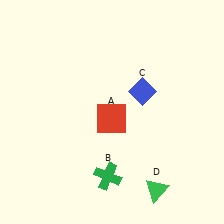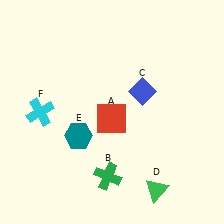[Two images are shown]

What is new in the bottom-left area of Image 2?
A teal hexagon (E) was added in the bottom-left area of Image 2.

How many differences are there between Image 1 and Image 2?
There are 2 differences between the two images.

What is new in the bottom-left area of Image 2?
A cyan cross (F) was added in the bottom-left area of Image 2.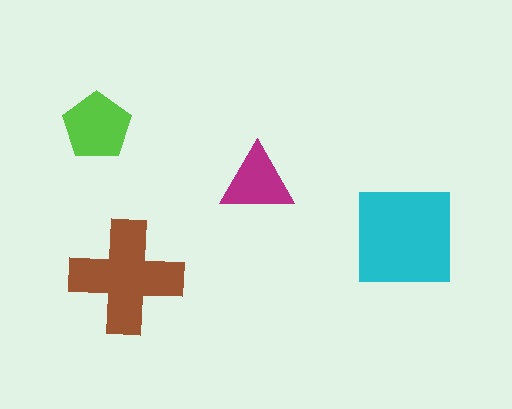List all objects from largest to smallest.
The cyan square, the brown cross, the lime pentagon, the magenta triangle.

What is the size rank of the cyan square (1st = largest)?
1st.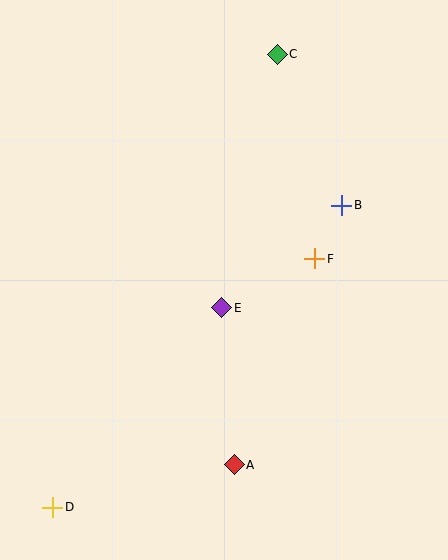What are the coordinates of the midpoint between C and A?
The midpoint between C and A is at (256, 260).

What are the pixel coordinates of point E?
Point E is at (222, 308).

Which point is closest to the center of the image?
Point E at (222, 308) is closest to the center.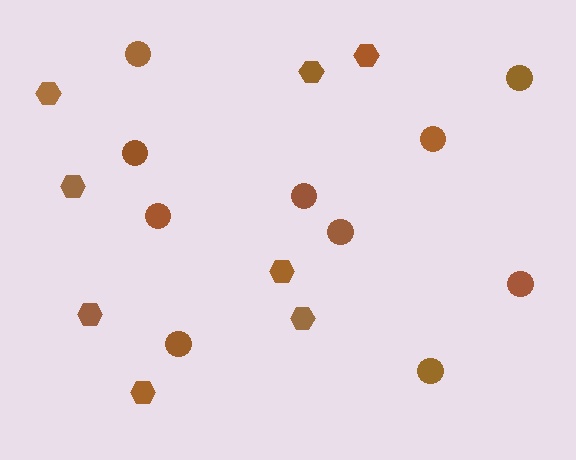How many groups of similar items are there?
There are 2 groups: one group of hexagons (8) and one group of circles (10).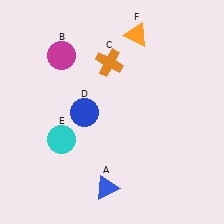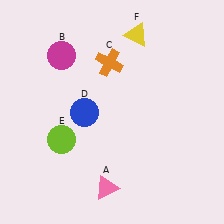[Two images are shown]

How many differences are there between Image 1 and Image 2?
There are 3 differences between the two images.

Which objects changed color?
A changed from blue to pink. E changed from cyan to lime. F changed from orange to yellow.